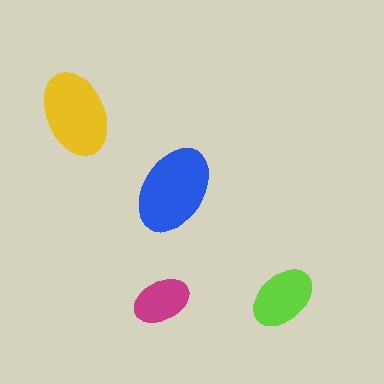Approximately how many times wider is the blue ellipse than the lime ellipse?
About 1.5 times wider.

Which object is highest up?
The yellow ellipse is topmost.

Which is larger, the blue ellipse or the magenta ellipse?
The blue one.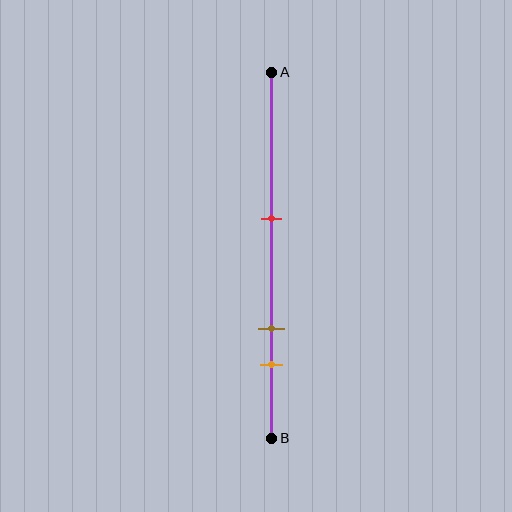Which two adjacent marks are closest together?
The brown and orange marks are the closest adjacent pair.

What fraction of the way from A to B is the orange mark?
The orange mark is approximately 80% (0.8) of the way from A to B.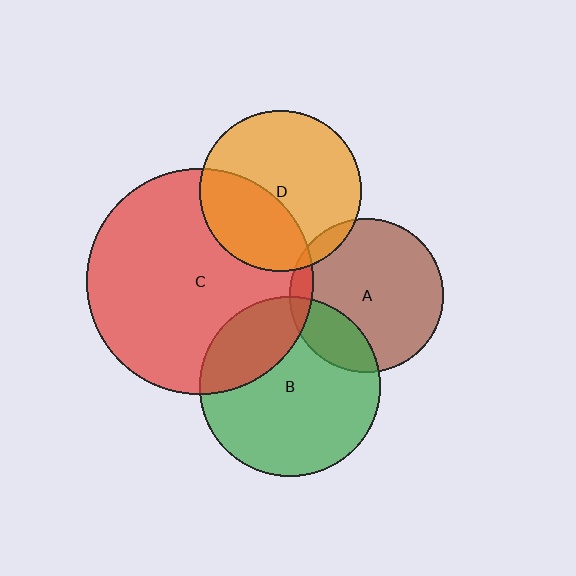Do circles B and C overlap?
Yes.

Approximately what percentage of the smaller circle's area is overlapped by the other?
Approximately 25%.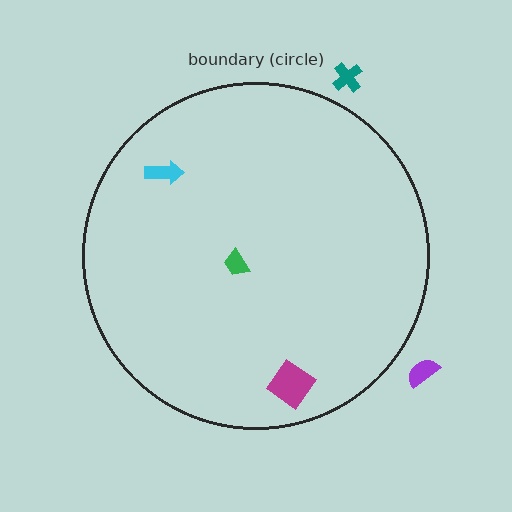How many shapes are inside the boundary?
3 inside, 2 outside.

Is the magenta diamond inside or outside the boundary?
Inside.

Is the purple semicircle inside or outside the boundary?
Outside.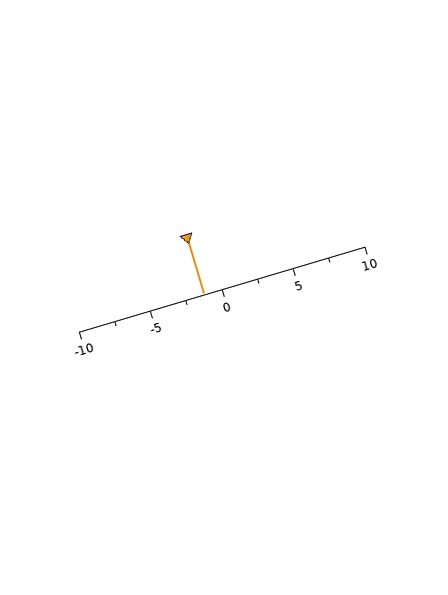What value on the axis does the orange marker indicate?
The marker indicates approximately -1.2.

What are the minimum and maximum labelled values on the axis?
The axis runs from -10 to 10.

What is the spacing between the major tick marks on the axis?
The major ticks are spaced 5 apart.